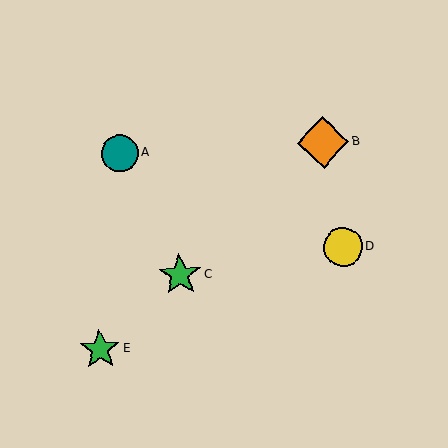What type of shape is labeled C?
Shape C is a green star.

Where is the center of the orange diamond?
The center of the orange diamond is at (323, 142).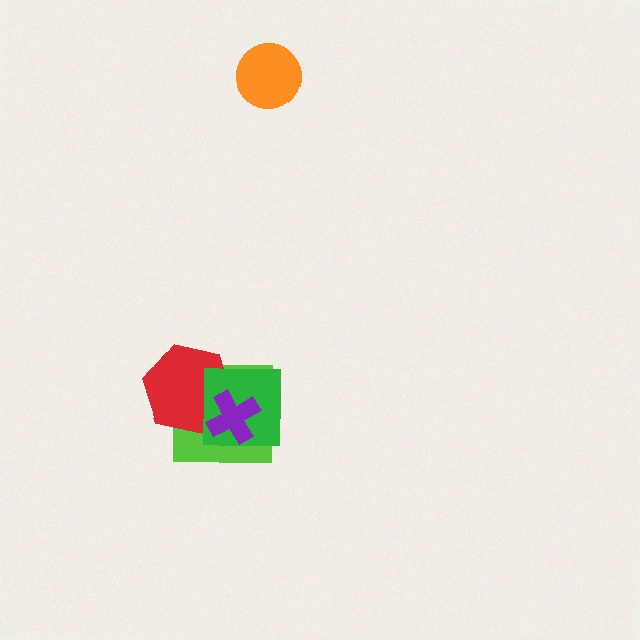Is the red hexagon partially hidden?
Yes, it is partially covered by another shape.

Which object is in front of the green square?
The purple cross is in front of the green square.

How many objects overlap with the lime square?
3 objects overlap with the lime square.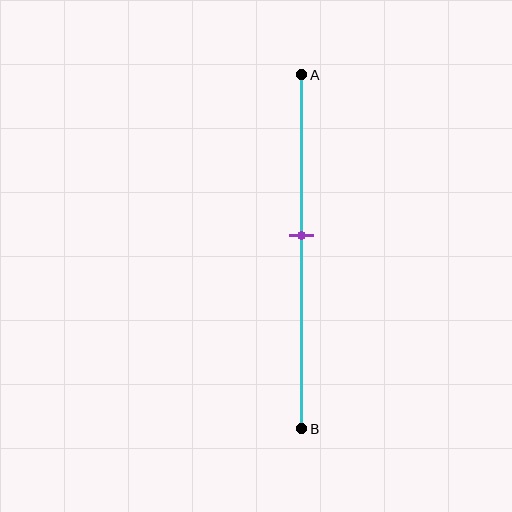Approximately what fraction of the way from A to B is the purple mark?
The purple mark is approximately 45% of the way from A to B.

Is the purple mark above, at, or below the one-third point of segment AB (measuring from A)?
The purple mark is below the one-third point of segment AB.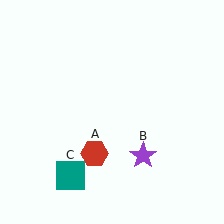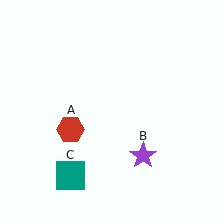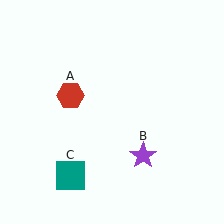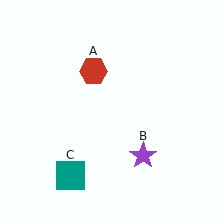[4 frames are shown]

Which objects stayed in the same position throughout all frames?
Purple star (object B) and teal square (object C) remained stationary.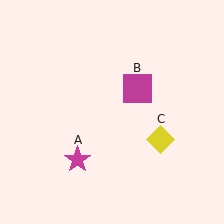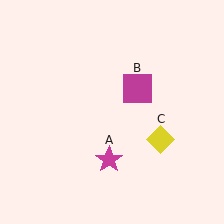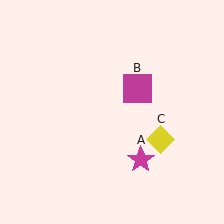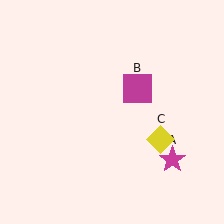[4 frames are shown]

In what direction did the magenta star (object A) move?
The magenta star (object A) moved right.